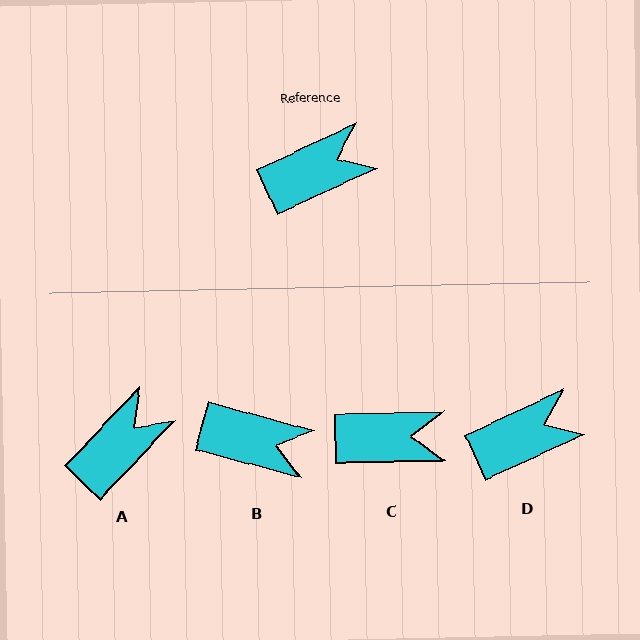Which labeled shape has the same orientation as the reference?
D.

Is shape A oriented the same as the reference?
No, it is off by about 21 degrees.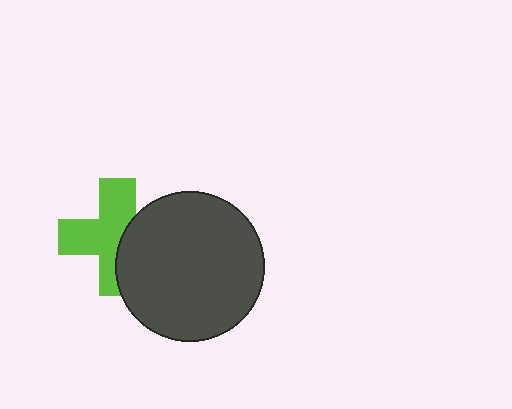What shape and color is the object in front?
The object in front is a dark gray circle.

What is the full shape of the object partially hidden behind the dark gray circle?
The partially hidden object is a lime cross.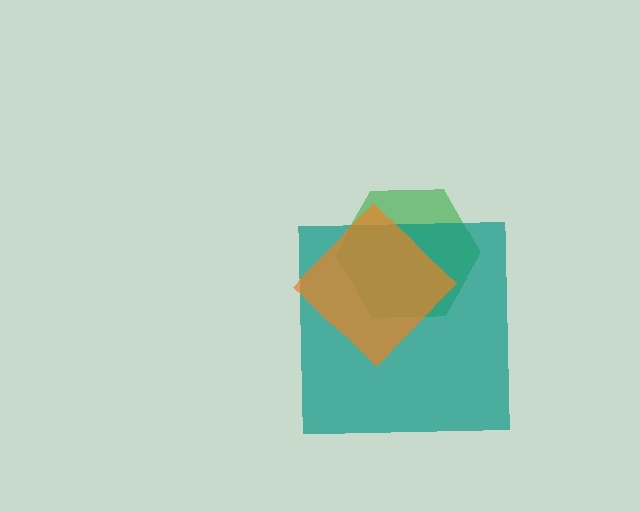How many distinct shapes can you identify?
There are 3 distinct shapes: a green hexagon, a teal square, an orange diamond.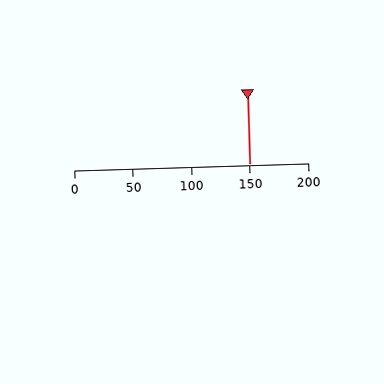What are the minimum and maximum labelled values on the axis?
The axis runs from 0 to 200.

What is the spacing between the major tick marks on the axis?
The major ticks are spaced 50 apart.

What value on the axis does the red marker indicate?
The marker indicates approximately 150.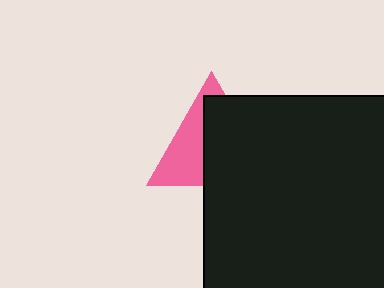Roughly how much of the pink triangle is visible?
A small part of it is visible (roughly 43%).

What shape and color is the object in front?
The object in front is a black square.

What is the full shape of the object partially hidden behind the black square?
The partially hidden object is a pink triangle.